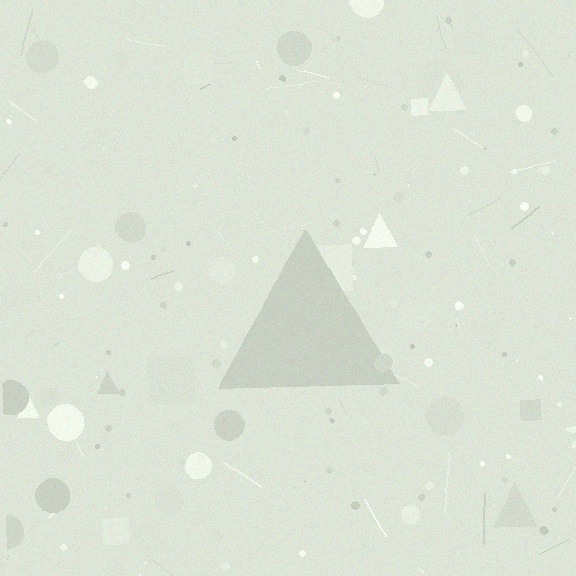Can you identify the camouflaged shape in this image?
The camouflaged shape is a triangle.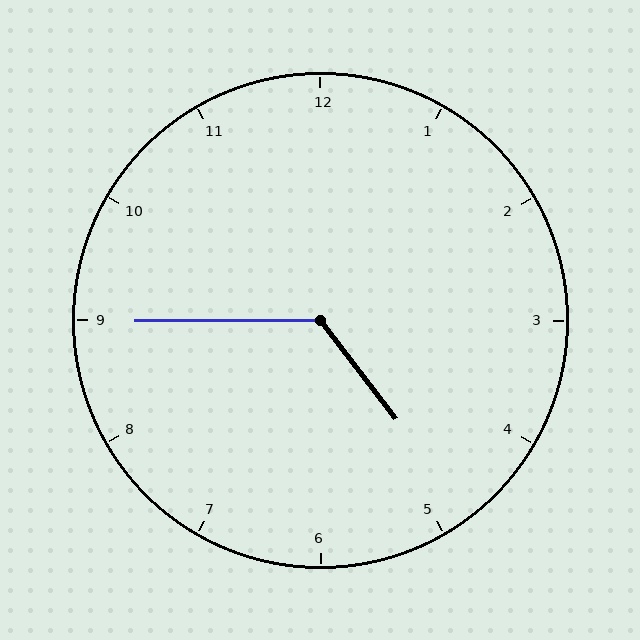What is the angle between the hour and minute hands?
Approximately 128 degrees.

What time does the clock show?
4:45.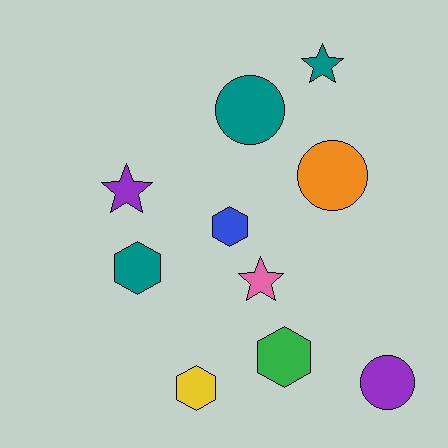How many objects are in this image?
There are 10 objects.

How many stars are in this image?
There are 3 stars.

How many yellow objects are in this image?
There is 1 yellow object.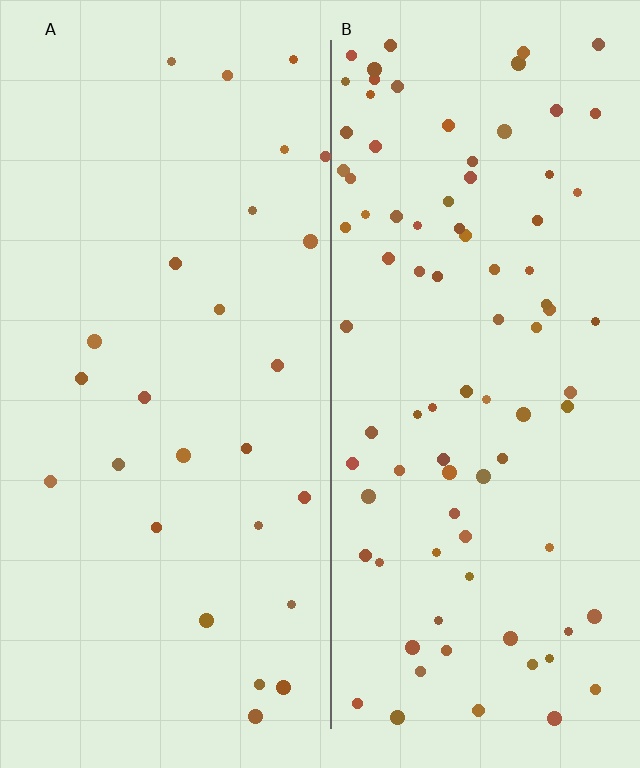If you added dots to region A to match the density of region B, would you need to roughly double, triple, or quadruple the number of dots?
Approximately triple.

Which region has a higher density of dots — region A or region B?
B (the right).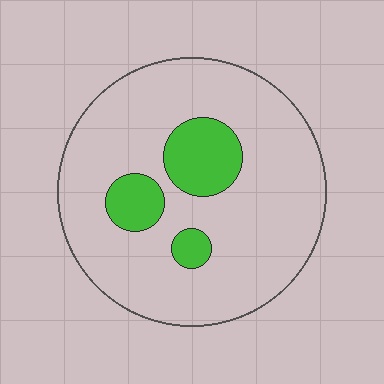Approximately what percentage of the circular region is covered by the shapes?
Approximately 15%.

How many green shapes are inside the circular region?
3.